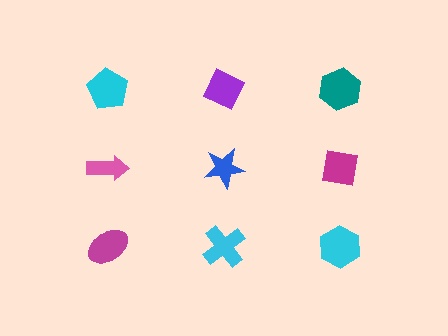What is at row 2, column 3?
A magenta square.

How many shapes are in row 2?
3 shapes.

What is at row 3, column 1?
A magenta ellipse.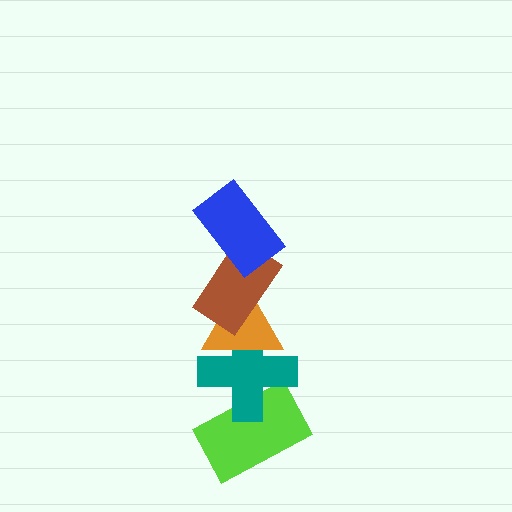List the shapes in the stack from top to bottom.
From top to bottom: the blue rectangle, the brown rectangle, the orange triangle, the teal cross, the lime rectangle.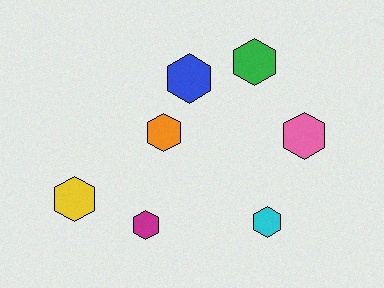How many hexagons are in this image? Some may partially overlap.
There are 7 hexagons.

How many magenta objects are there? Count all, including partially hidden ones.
There is 1 magenta object.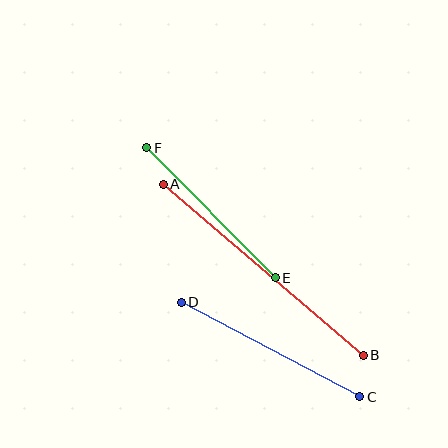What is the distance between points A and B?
The distance is approximately 263 pixels.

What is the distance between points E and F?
The distance is approximately 183 pixels.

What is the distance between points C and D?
The distance is approximately 202 pixels.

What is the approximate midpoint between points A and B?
The midpoint is at approximately (263, 270) pixels.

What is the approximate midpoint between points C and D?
The midpoint is at approximately (270, 349) pixels.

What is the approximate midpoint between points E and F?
The midpoint is at approximately (211, 213) pixels.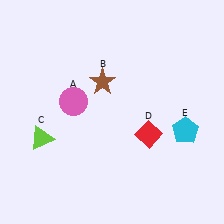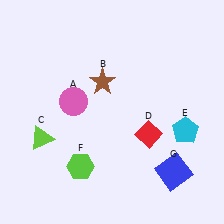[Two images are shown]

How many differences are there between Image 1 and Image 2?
There are 2 differences between the two images.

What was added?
A lime hexagon (F), a blue square (G) were added in Image 2.